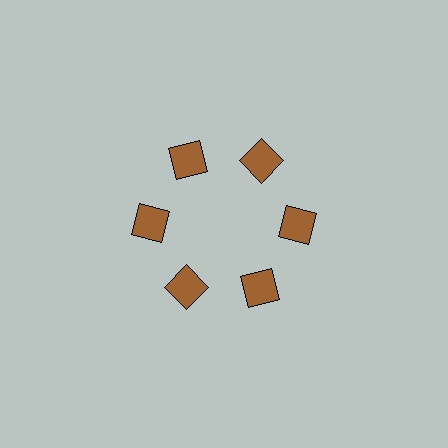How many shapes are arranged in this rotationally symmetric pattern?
There are 6 shapes, arranged in 6 groups of 1.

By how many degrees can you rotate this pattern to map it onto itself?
The pattern maps onto itself every 60 degrees of rotation.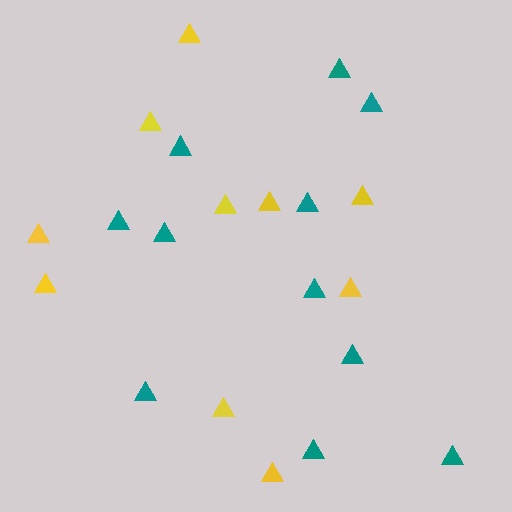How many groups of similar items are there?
There are 2 groups: one group of teal triangles (11) and one group of yellow triangles (10).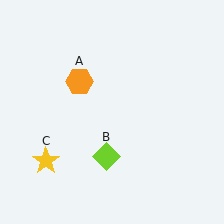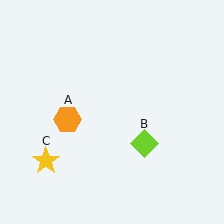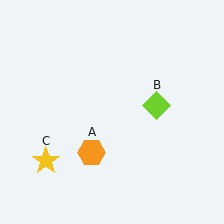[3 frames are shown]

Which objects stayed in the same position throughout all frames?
Yellow star (object C) remained stationary.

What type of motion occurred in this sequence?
The orange hexagon (object A), lime diamond (object B) rotated counterclockwise around the center of the scene.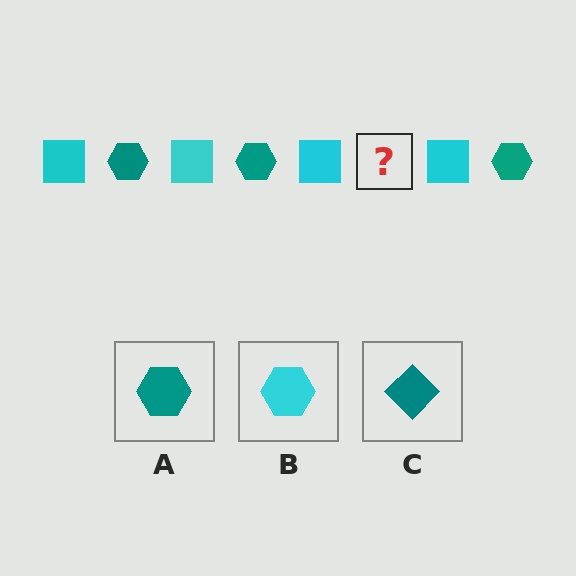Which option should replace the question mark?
Option A.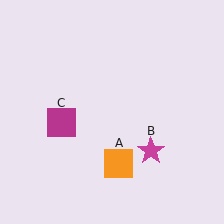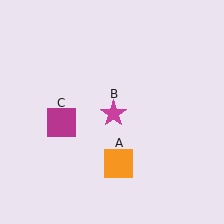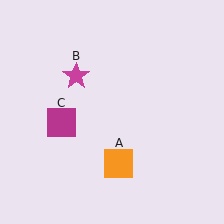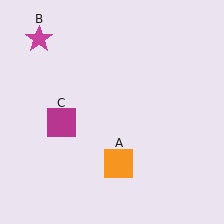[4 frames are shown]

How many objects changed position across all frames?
1 object changed position: magenta star (object B).